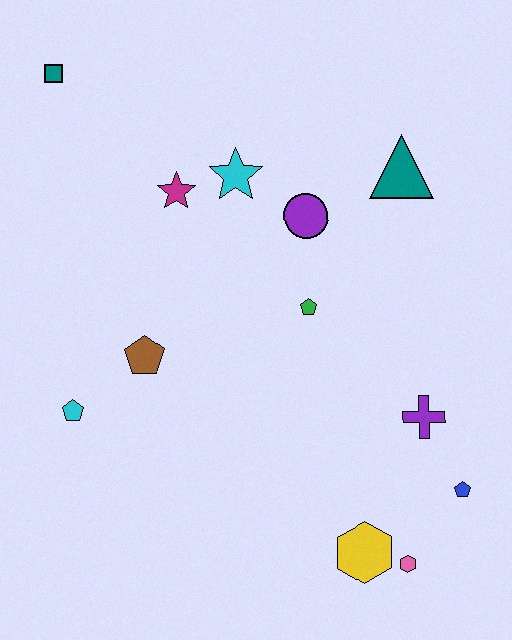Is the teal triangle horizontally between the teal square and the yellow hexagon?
No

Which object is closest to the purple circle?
The cyan star is closest to the purple circle.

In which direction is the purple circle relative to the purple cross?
The purple circle is above the purple cross.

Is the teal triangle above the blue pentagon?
Yes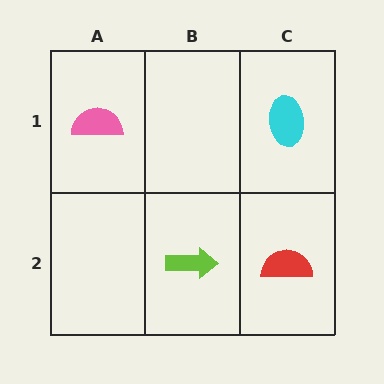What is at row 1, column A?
A pink semicircle.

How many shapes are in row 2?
2 shapes.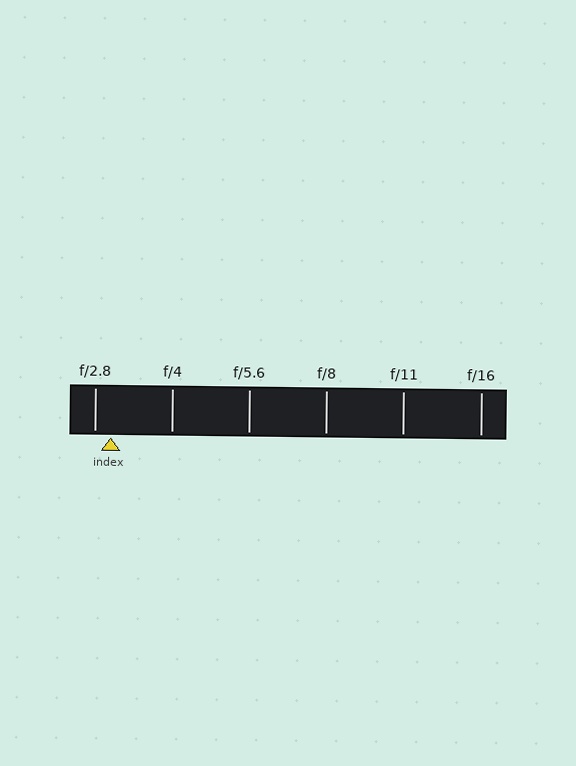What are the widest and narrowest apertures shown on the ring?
The widest aperture shown is f/2.8 and the narrowest is f/16.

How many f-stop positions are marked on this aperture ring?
There are 6 f-stop positions marked.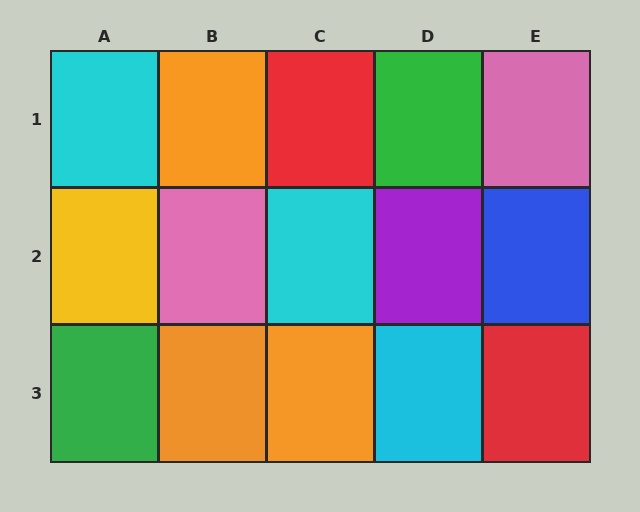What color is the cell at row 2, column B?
Pink.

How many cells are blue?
1 cell is blue.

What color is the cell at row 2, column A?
Yellow.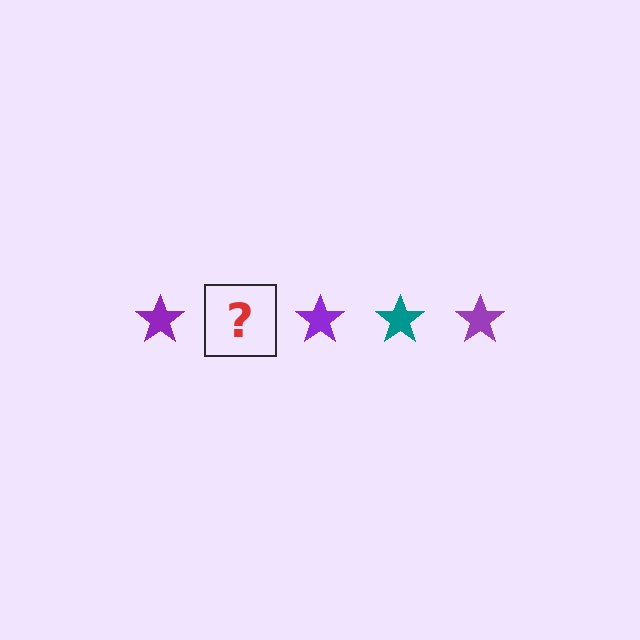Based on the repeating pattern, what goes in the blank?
The blank should be a teal star.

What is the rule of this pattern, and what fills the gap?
The rule is that the pattern cycles through purple, teal stars. The gap should be filled with a teal star.